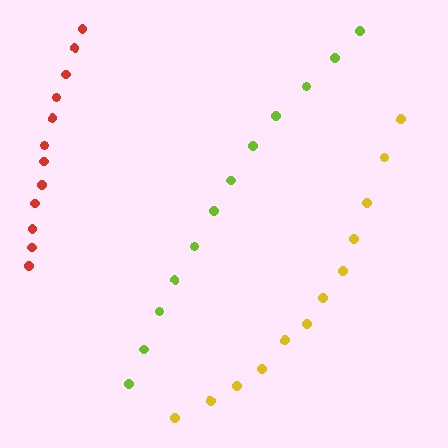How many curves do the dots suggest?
There are 3 distinct paths.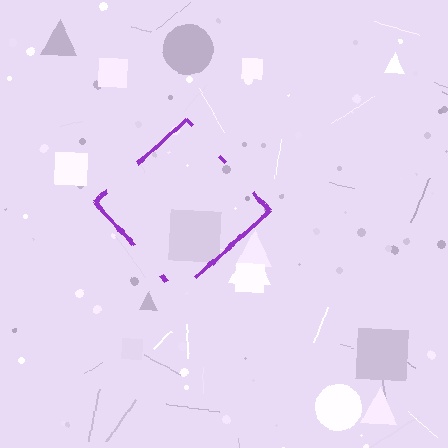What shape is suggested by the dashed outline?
The dashed outline suggests a diamond.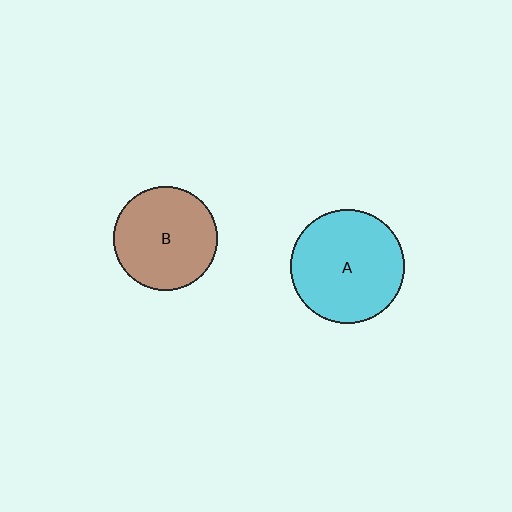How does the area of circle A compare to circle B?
Approximately 1.2 times.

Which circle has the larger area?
Circle A (cyan).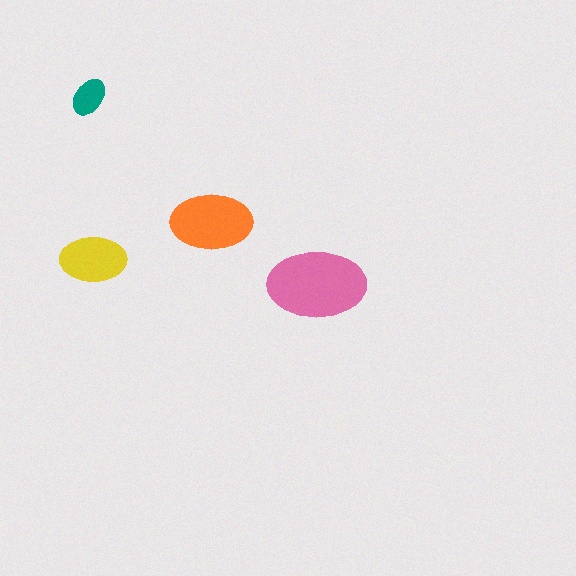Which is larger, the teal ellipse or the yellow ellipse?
The yellow one.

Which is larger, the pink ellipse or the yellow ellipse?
The pink one.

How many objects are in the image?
There are 4 objects in the image.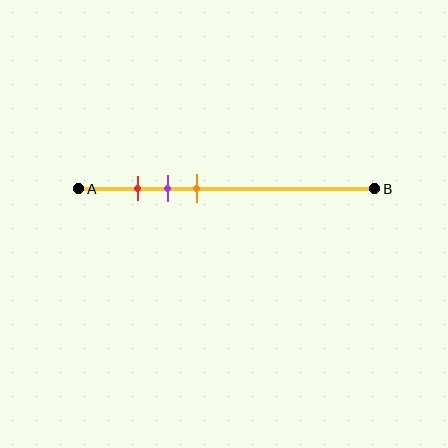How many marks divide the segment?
There are 3 marks dividing the segment.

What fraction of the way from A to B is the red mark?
The red mark is approximately 20% (0.2) of the way from A to B.